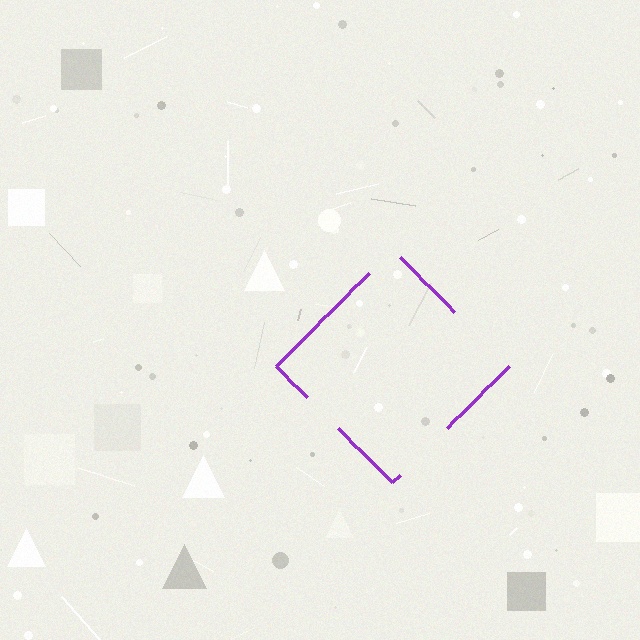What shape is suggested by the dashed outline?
The dashed outline suggests a diamond.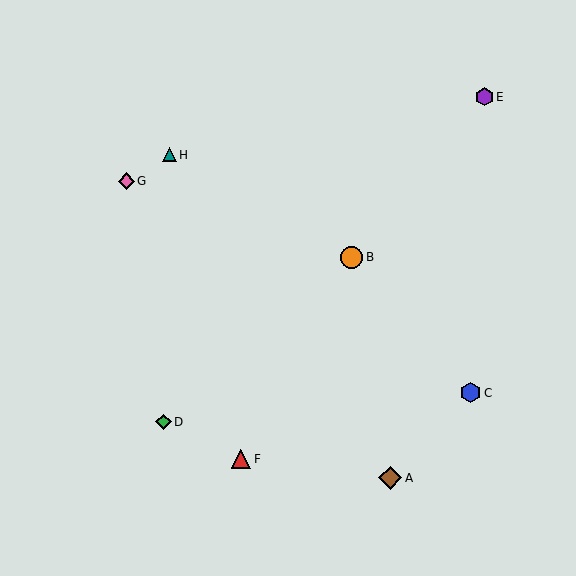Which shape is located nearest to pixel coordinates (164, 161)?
The teal triangle (labeled H) at (169, 155) is nearest to that location.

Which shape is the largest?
The brown diamond (labeled A) is the largest.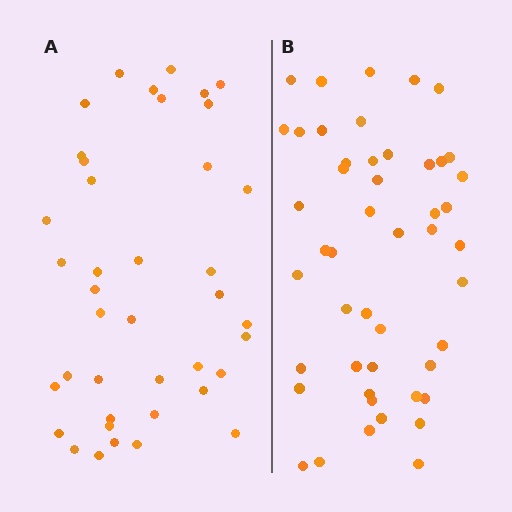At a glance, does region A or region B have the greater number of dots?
Region B (the right region) has more dots.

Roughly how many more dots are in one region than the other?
Region B has roughly 8 or so more dots than region A.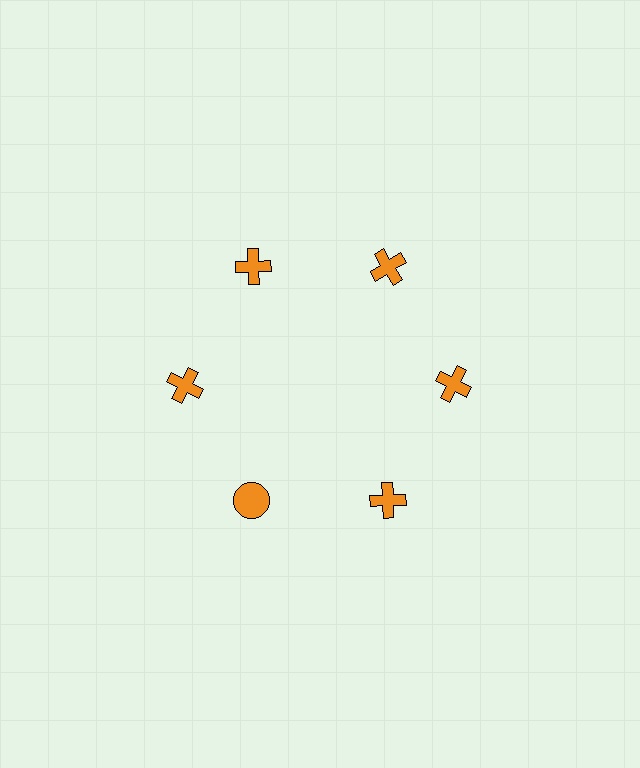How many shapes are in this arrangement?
There are 6 shapes arranged in a ring pattern.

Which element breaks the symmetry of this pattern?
The orange circle at roughly the 7 o'clock position breaks the symmetry. All other shapes are orange crosses.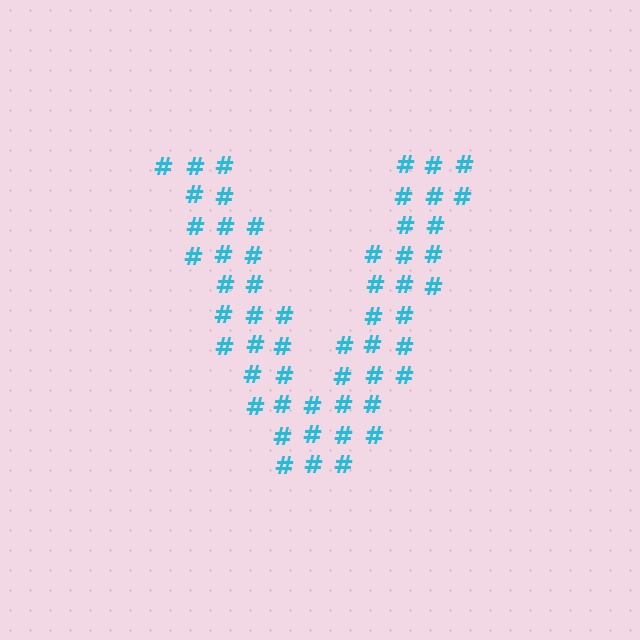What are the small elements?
The small elements are hash symbols.